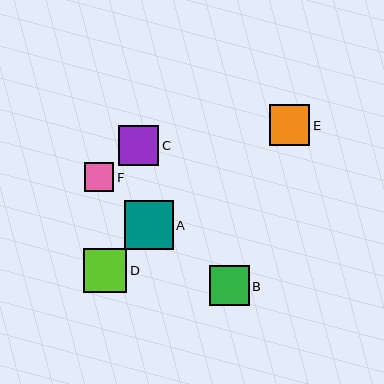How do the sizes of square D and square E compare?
Square D and square E are approximately the same size.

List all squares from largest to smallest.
From largest to smallest: A, D, E, C, B, F.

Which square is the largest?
Square A is the largest with a size of approximately 49 pixels.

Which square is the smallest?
Square F is the smallest with a size of approximately 29 pixels.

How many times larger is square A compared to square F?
Square A is approximately 1.7 times the size of square F.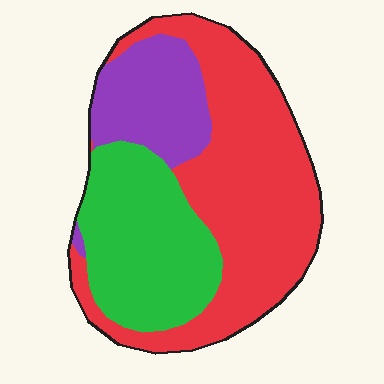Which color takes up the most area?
Red, at roughly 50%.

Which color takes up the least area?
Purple, at roughly 20%.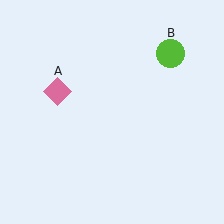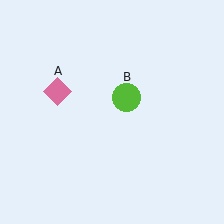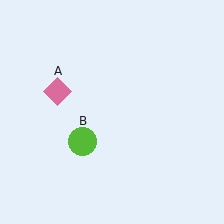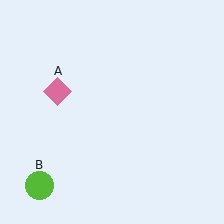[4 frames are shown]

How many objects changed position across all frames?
1 object changed position: lime circle (object B).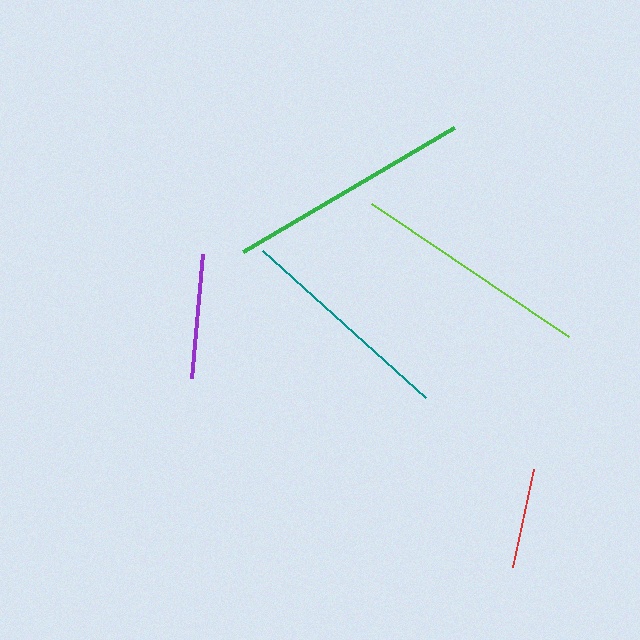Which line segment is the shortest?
The red line is the shortest at approximately 100 pixels.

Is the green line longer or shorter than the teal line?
The green line is longer than the teal line.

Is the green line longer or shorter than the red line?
The green line is longer than the red line.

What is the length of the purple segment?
The purple segment is approximately 125 pixels long.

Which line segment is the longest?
The green line is the longest at approximately 245 pixels.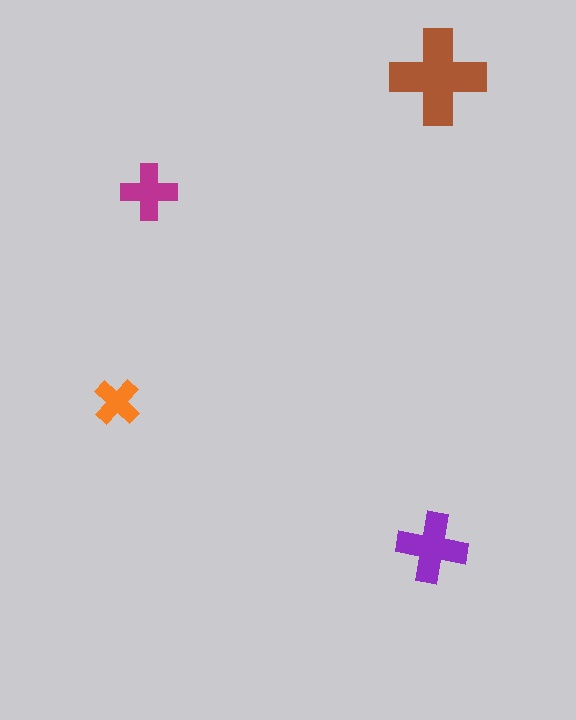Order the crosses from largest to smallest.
the brown one, the purple one, the magenta one, the orange one.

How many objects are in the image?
There are 4 objects in the image.